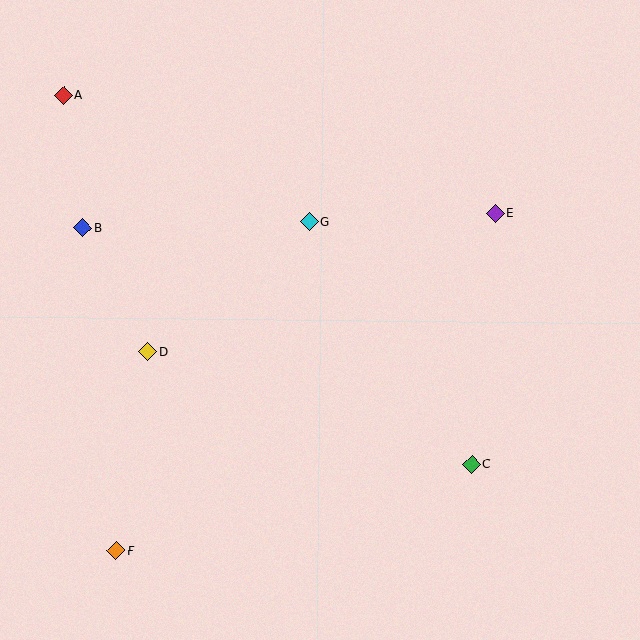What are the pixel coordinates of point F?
Point F is at (116, 551).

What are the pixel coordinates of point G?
Point G is at (309, 222).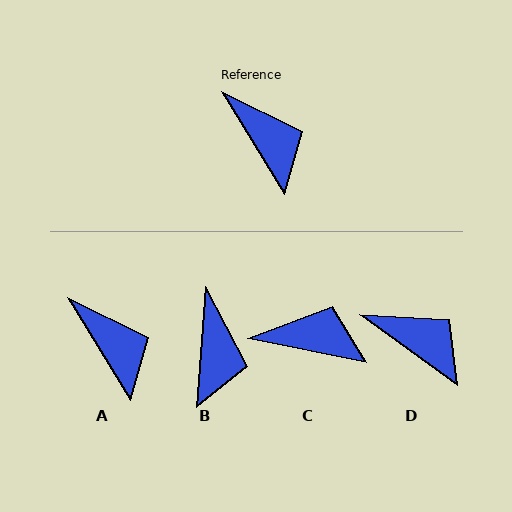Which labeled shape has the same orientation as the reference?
A.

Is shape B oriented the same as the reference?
No, it is off by about 36 degrees.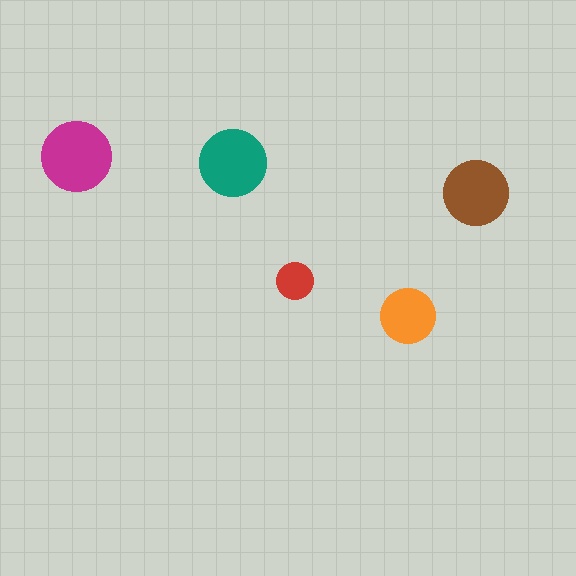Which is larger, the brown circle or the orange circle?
The brown one.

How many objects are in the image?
There are 5 objects in the image.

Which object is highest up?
The magenta circle is topmost.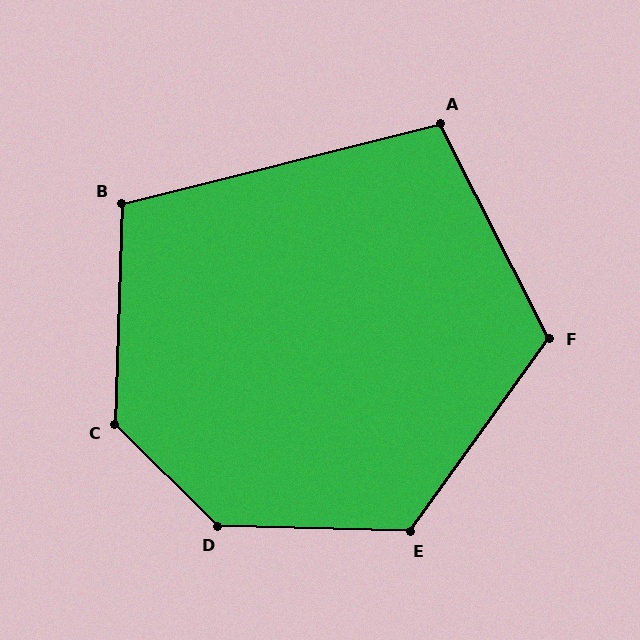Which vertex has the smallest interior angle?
A, at approximately 103 degrees.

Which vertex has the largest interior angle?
D, at approximately 137 degrees.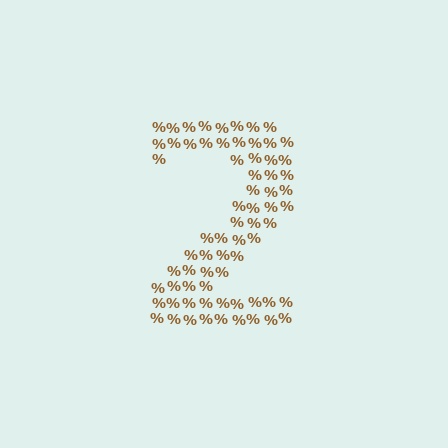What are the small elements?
The small elements are percent signs.